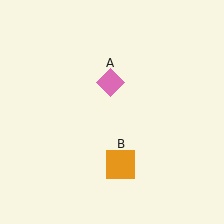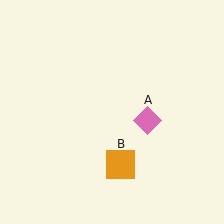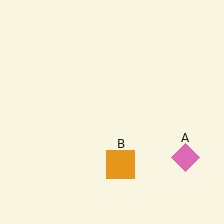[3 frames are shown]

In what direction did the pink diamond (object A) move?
The pink diamond (object A) moved down and to the right.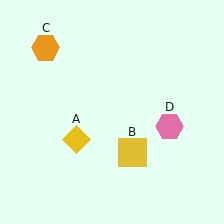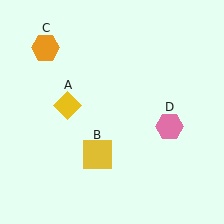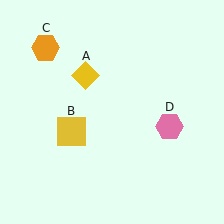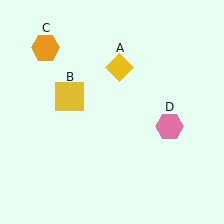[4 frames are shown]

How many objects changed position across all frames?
2 objects changed position: yellow diamond (object A), yellow square (object B).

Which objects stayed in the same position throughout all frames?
Orange hexagon (object C) and pink hexagon (object D) remained stationary.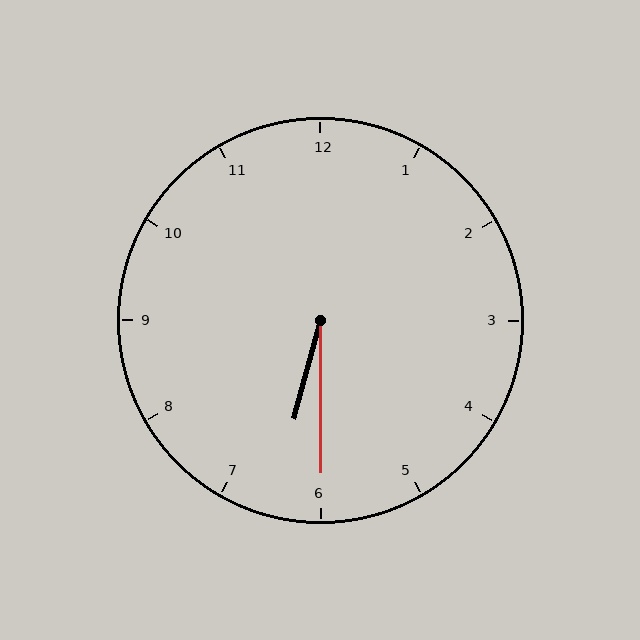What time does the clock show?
6:30.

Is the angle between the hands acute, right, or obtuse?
It is acute.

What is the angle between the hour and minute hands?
Approximately 15 degrees.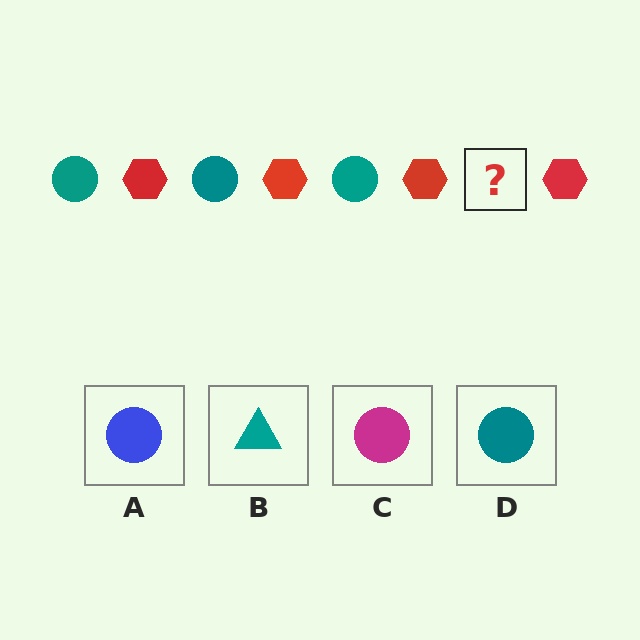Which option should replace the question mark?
Option D.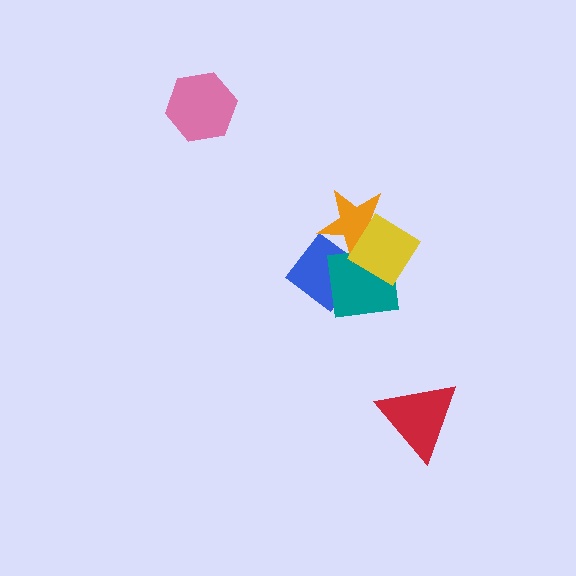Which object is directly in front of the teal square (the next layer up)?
The orange star is directly in front of the teal square.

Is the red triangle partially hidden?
No, no other shape covers it.